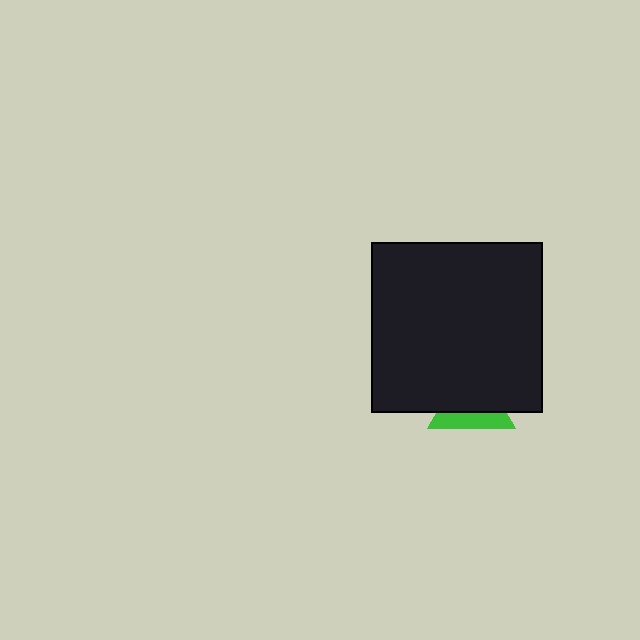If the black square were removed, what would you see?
You would see the complete green triangle.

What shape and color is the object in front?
The object in front is a black square.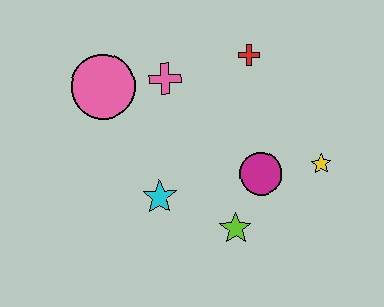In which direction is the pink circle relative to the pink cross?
The pink circle is to the left of the pink cross.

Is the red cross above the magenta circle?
Yes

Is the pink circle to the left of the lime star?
Yes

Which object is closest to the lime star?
The magenta circle is closest to the lime star.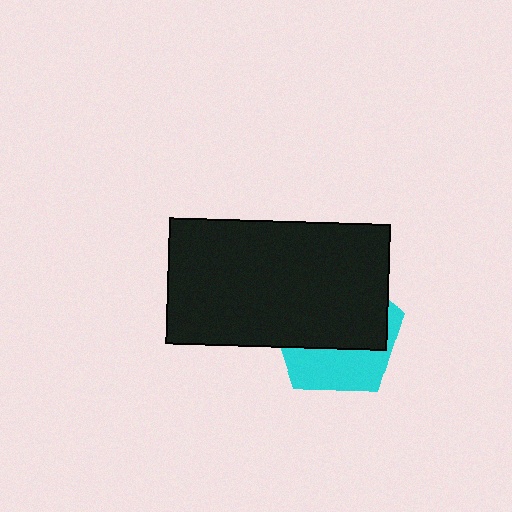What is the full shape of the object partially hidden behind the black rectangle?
The partially hidden object is a cyan pentagon.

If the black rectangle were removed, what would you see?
You would see the complete cyan pentagon.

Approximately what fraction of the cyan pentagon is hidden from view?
Roughly 63% of the cyan pentagon is hidden behind the black rectangle.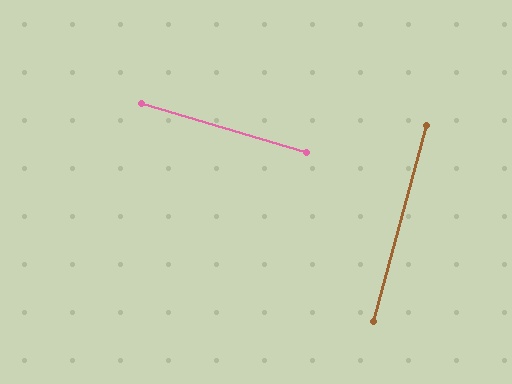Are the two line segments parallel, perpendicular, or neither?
Perpendicular — they meet at approximately 89°.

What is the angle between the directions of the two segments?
Approximately 89 degrees.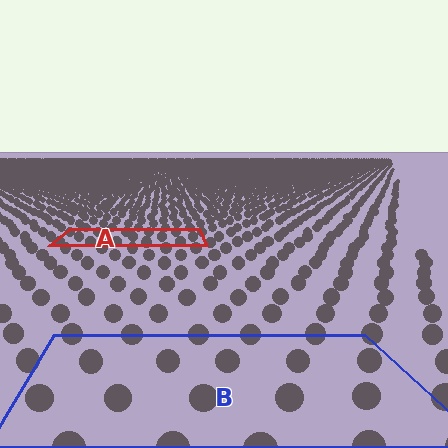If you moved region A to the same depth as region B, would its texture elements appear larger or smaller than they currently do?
They would appear larger. At a closer depth, the same texture elements are projected at a bigger on-screen size.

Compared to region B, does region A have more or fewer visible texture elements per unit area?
Region A has more texture elements per unit area — they are packed more densely because it is farther away.